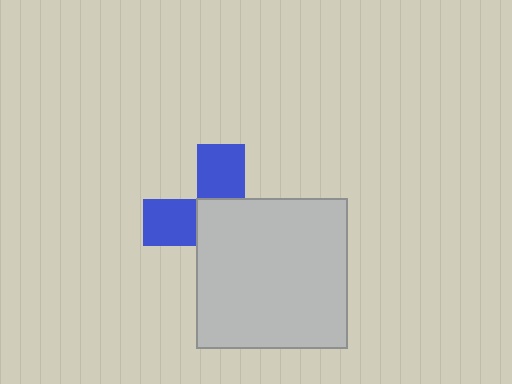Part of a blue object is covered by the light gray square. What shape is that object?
It is a cross.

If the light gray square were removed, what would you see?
You would see the complete blue cross.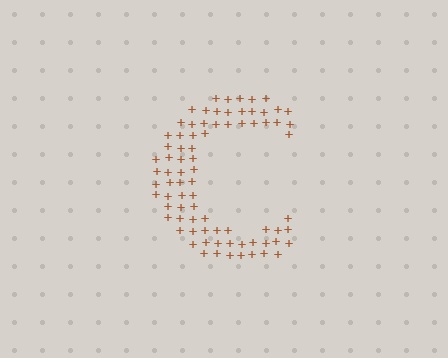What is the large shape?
The large shape is the letter C.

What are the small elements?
The small elements are plus signs.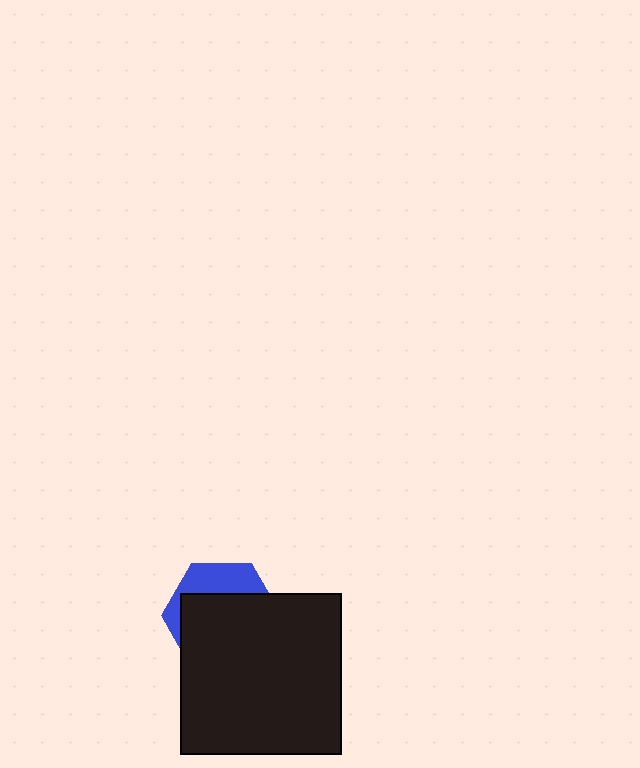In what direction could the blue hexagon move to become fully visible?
The blue hexagon could move up. That would shift it out from behind the black square entirely.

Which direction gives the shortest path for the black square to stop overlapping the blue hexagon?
Moving down gives the shortest separation.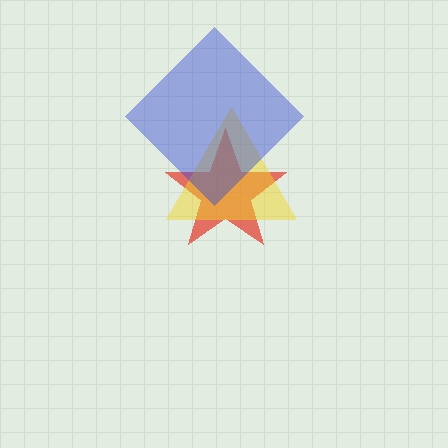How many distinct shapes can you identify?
There are 3 distinct shapes: a red star, a yellow triangle, a blue diamond.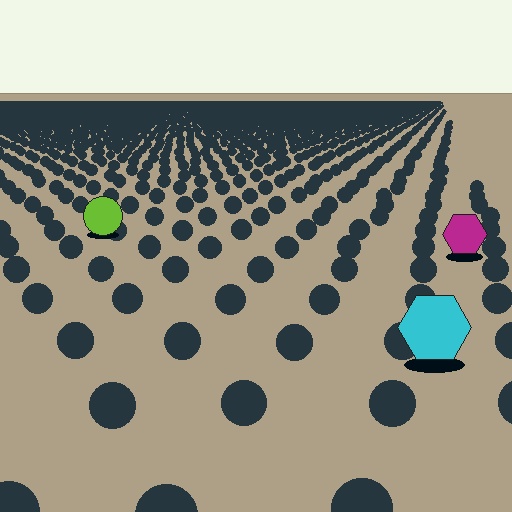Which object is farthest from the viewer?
The lime circle is farthest from the viewer. It appears smaller and the ground texture around it is denser.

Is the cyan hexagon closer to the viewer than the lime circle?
Yes. The cyan hexagon is closer — you can tell from the texture gradient: the ground texture is coarser near it.